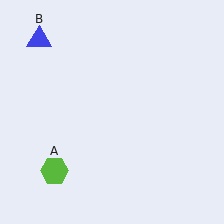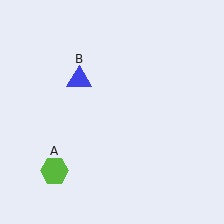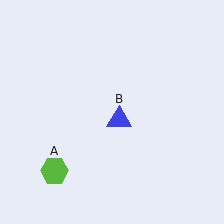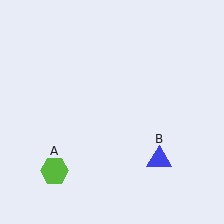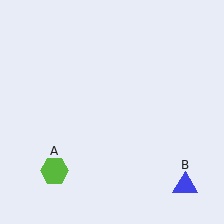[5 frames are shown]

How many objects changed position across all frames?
1 object changed position: blue triangle (object B).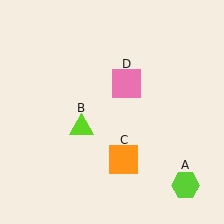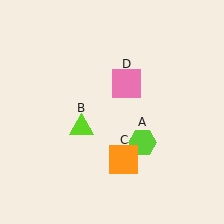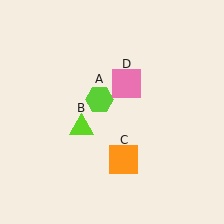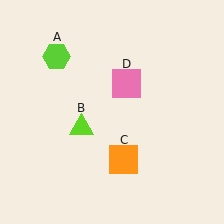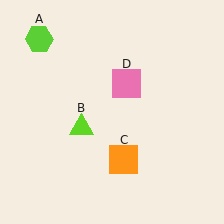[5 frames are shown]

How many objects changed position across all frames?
1 object changed position: lime hexagon (object A).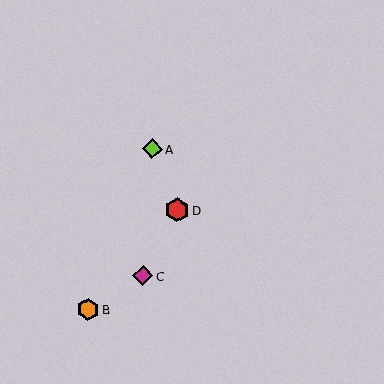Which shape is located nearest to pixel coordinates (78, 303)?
The orange hexagon (labeled B) at (88, 309) is nearest to that location.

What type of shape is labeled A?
Shape A is a lime diamond.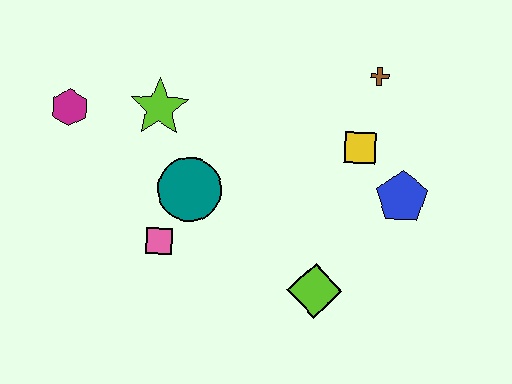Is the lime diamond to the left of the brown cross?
Yes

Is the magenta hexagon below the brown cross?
Yes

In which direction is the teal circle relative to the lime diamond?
The teal circle is to the left of the lime diamond.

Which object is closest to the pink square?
The teal circle is closest to the pink square.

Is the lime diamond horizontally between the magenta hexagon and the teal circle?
No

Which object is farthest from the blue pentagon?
The magenta hexagon is farthest from the blue pentagon.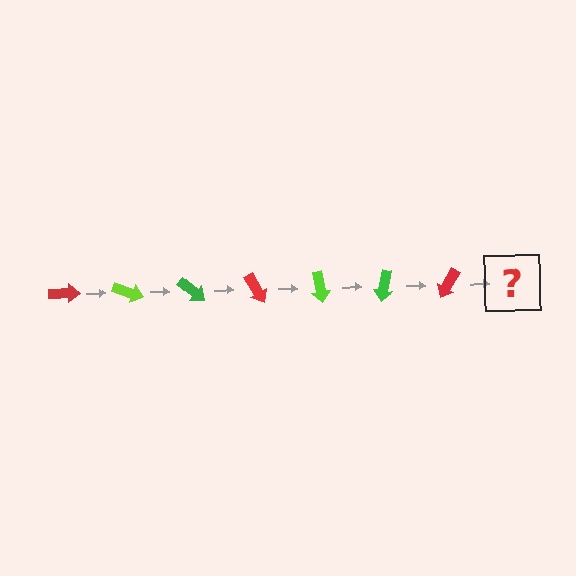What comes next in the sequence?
The next element should be a lime arrow, rotated 140 degrees from the start.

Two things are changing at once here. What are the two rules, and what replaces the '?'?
The two rules are that it rotates 20 degrees each step and the color cycles through red, lime, and green. The '?' should be a lime arrow, rotated 140 degrees from the start.